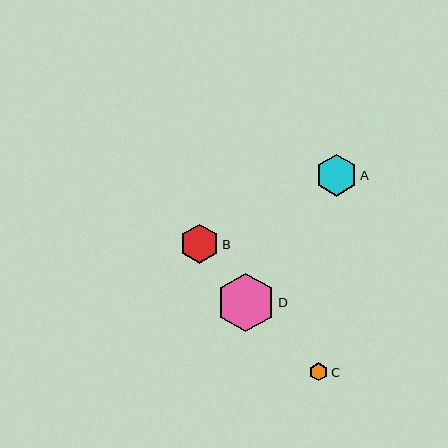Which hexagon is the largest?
Hexagon D is the largest with a size of approximately 59 pixels.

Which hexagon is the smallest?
Hexagon C is the smallest with a size of approximately 18 pixels.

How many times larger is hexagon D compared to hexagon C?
Hexagon D is approximately 3.2 times the size of hexagon C.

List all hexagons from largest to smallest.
From largest to smallest: D, A, B, C.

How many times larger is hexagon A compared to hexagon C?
Hexagon A is approximately 2.3 times the size of hexagon C.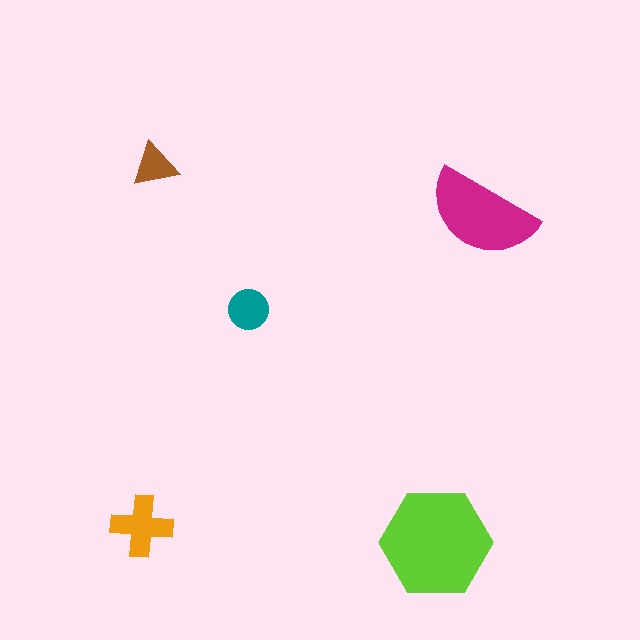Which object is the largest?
The lime hexagon.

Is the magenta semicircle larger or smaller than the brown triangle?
Larger.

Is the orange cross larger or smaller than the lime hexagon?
Smaller.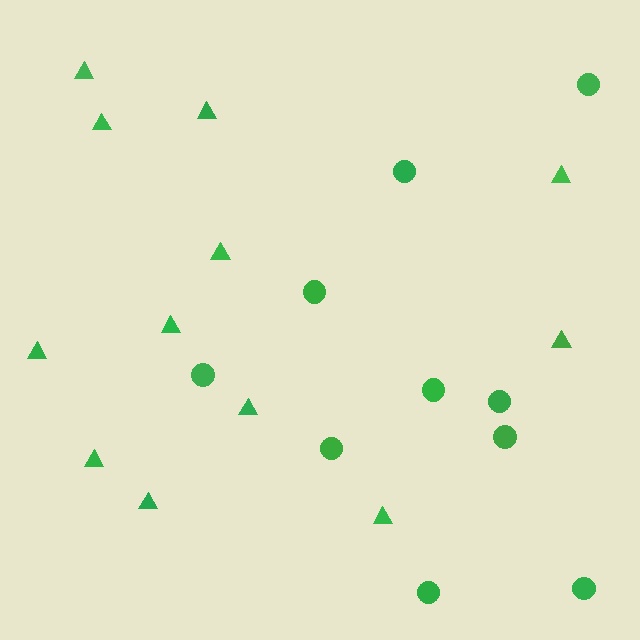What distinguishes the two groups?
There are 2 groups: one group of triangles (12) and one group of circles (10).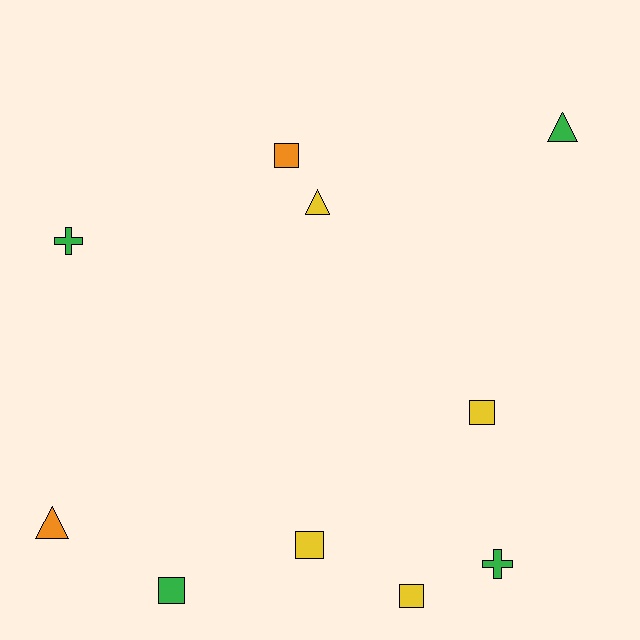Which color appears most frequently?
Green, with 4 objects.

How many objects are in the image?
There are 10 objects.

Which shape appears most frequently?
Square, with 5 objects.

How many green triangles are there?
There is 1 green triangle.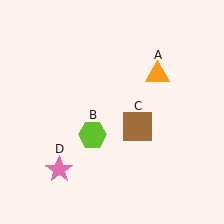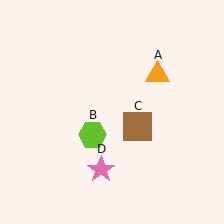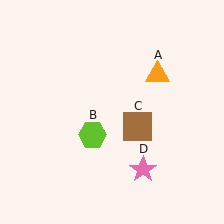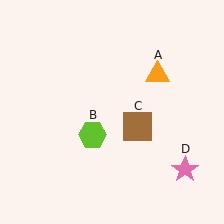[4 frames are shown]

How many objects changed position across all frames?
1 object changed position: pink star (object D).